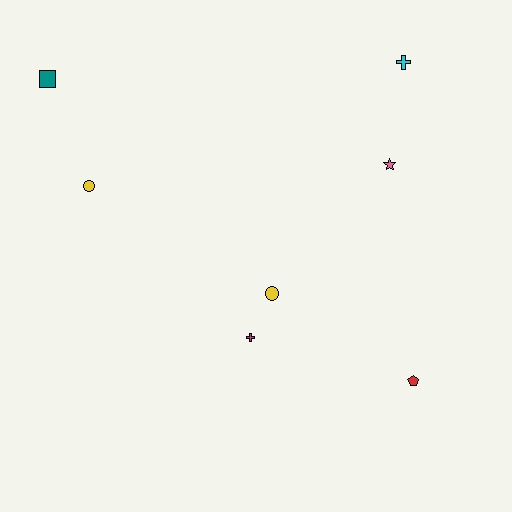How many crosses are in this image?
There are 2 crosses.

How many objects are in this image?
There are 7 objects.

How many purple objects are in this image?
There are no purple objects.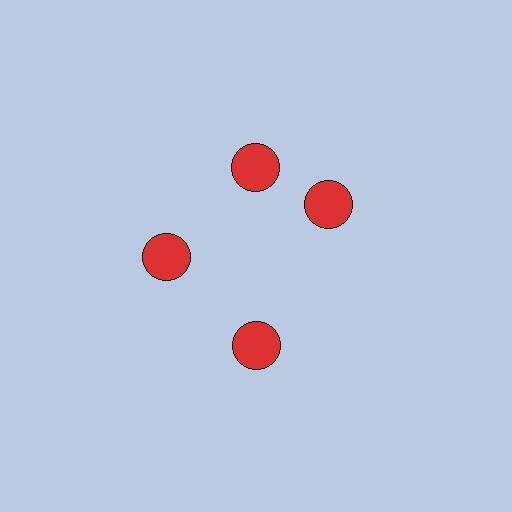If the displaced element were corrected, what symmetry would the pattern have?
It would have 4-fold rotational symmetry — the pattern would map onto itself every 90 degrees.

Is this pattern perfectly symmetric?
No. The 4 red circles are arranged in a ring, but one element near the 3 o'clock position is rotated out of alignment along the ring, breaking the 4-fold rotational symmetry.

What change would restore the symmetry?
The symmetry would be restored by rotating it back into even spacing with its neighbors so that all 4 circles sit at equal angles and equal distance from the center.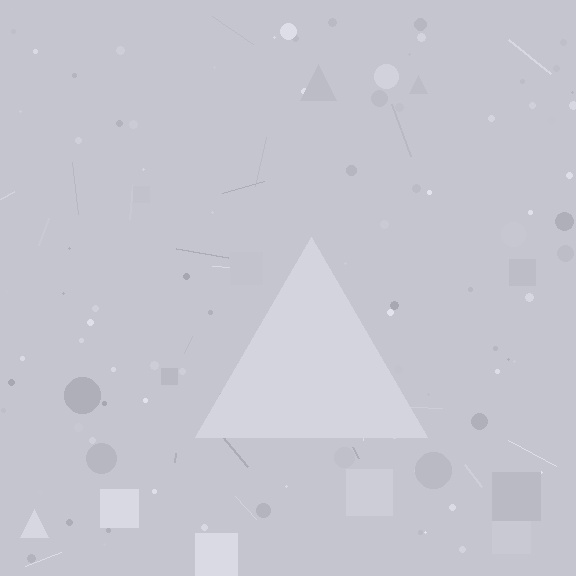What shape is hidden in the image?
A triangle is hidden in the image.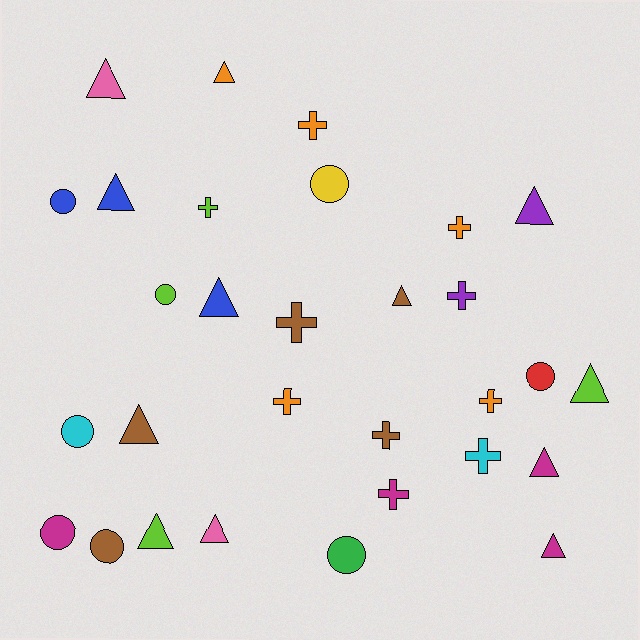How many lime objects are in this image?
There are 4 lime objects.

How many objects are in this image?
There are 30 objects.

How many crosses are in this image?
There are 10 crosses.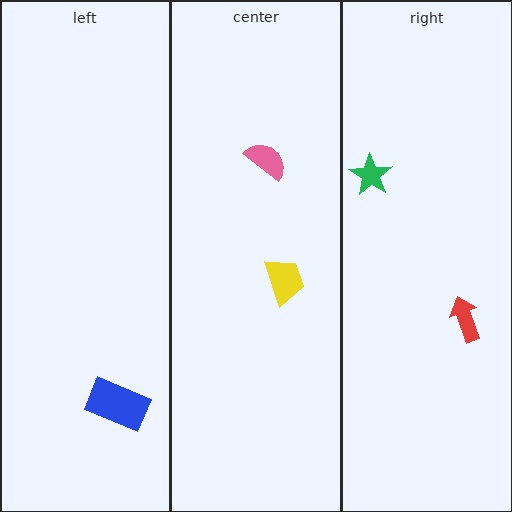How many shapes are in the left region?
1.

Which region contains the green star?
The right region.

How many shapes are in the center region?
2.